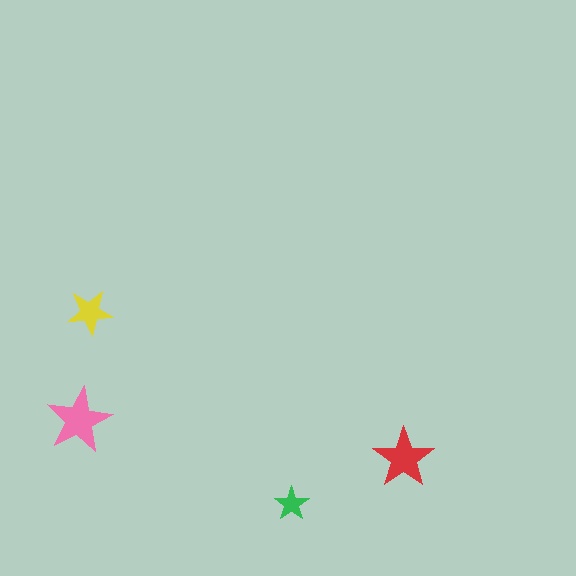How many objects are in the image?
There are 4 objects in the image.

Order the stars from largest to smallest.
the pink one, the red one, the yellow one, the green one.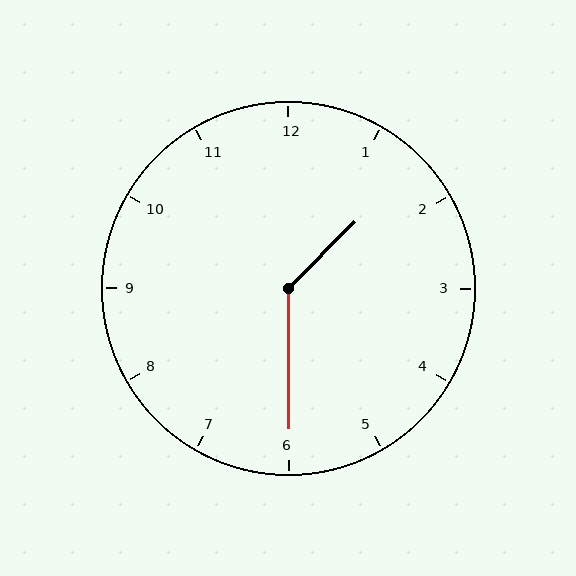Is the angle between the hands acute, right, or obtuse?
It is obtuse.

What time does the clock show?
1:30.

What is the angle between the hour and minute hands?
Approximately 135 degrees.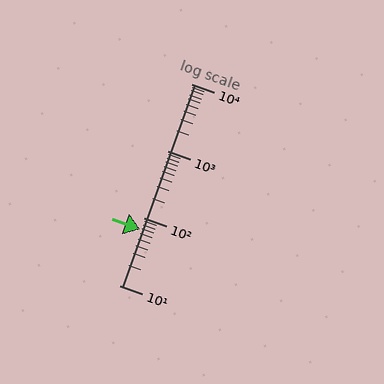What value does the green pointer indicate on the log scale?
The pointer indicates approximately 68.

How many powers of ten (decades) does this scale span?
The scale spans 3 decades, from 10 to 10000.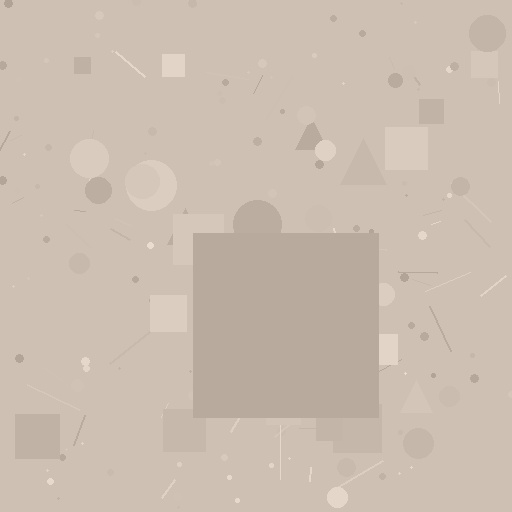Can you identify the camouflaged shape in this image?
The camouflaged shape is a square.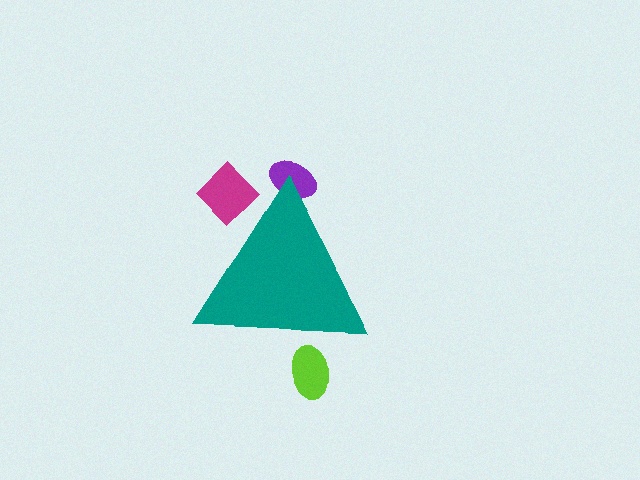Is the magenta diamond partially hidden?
Yes, the magenta diamond is partially hidden behind the teal triangle.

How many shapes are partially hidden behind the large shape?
3 shapes are partially hidden.